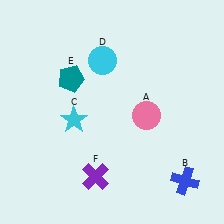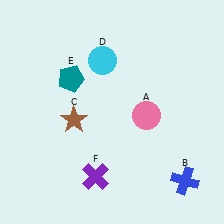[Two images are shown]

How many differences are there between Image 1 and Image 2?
There is 1 difference between the two images.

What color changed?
The star (C) changed from cyan in Image 1 to brown in Image 2.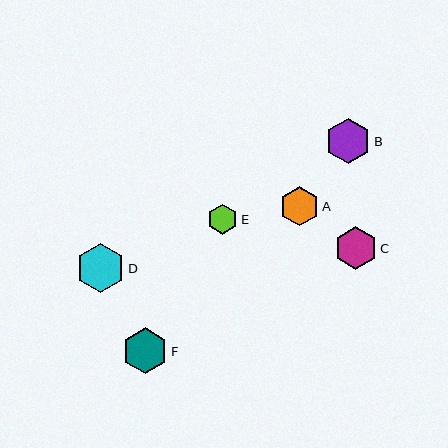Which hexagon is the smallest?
Hexagon E is the smallest with a size of approximately 30 pixels.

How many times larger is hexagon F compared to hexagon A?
Hexagon F is approximately 1.2 times the size of hexagon A.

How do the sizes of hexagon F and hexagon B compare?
Hexagon F and hexagon B are approximately the same size.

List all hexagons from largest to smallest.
From largest to smallest: D, F, B, C, A, E.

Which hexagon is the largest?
Hexagon D is the largest with a size of approximately 49 pixels.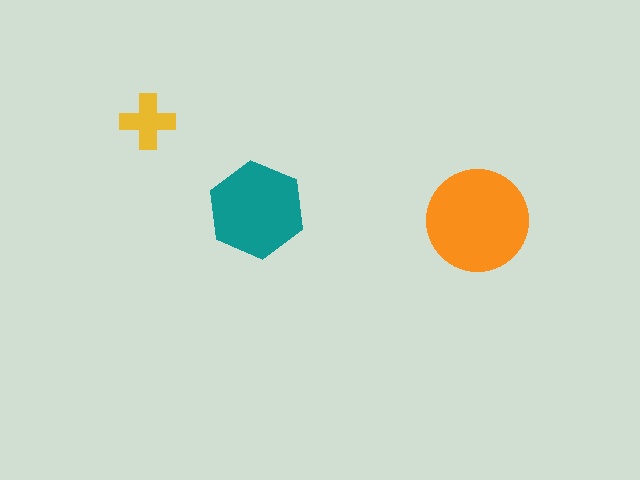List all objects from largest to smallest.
The orange circle, the teal hexagon, the yellow cross.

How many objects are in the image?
There are 3 objects in the image.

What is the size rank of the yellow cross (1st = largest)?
3rd.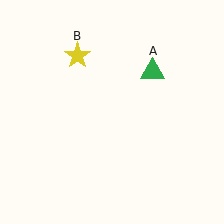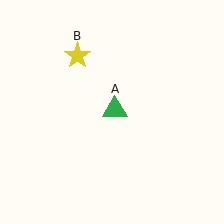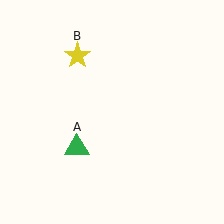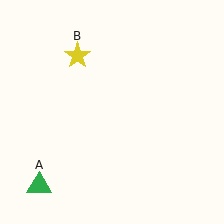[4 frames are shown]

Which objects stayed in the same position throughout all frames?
Yellow star (object B) remained stationary.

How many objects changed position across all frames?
1 object changed position: green triangle (object A).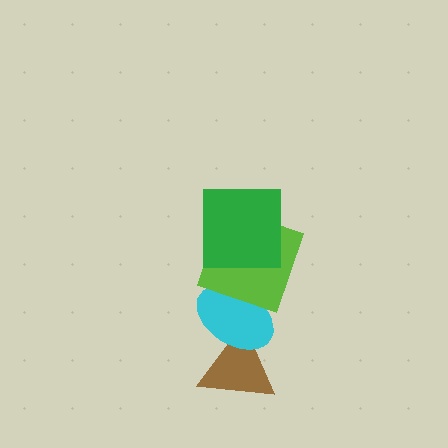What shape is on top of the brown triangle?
The cyan ellipse is on top of the brown triangle.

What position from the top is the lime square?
The lime square is 2nd from the top.